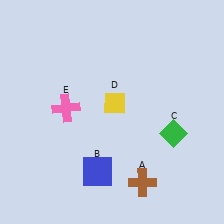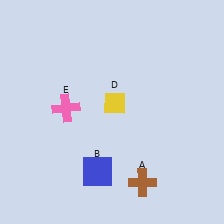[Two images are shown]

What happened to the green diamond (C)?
The green diamond (C) was removed in Image 2. It was in the bottom-right area of Image 1.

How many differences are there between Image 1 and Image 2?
There is 1 difference between the two images.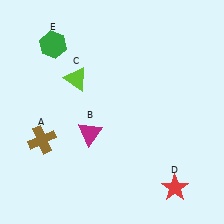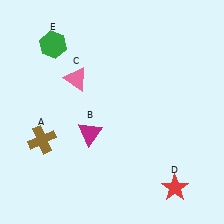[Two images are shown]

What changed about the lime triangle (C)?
In Image 1, C is lime. In Image 2, it changed to pink.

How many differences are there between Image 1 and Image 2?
There is 1 difference between the two images.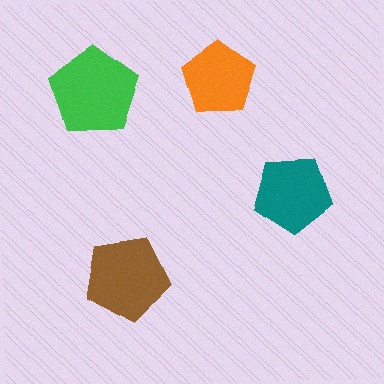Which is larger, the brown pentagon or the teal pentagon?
The brown one.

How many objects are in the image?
There are 4 objects in the image.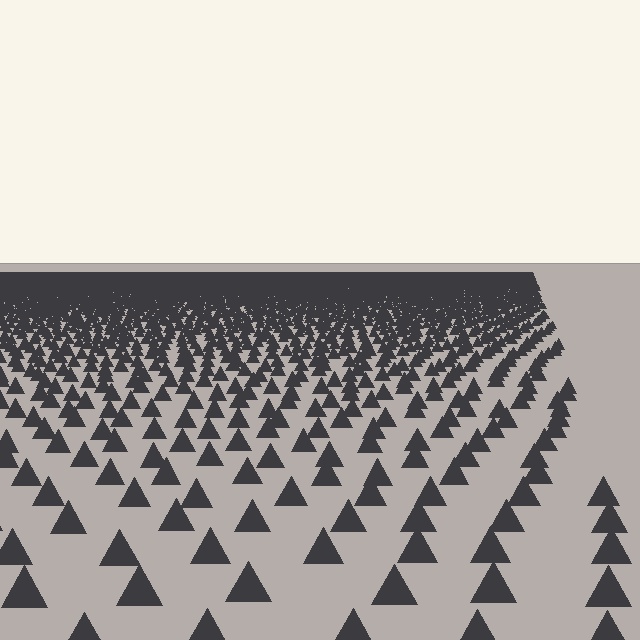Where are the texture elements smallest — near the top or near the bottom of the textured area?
Near the top.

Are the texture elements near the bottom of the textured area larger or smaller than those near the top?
Larger. Near the bottom, elements are closer to the viewer and appear at a bigger on-screen size.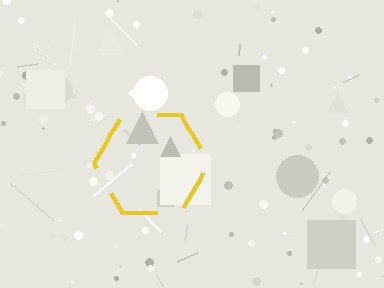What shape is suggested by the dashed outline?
The dashed outline suggests a hexagon.